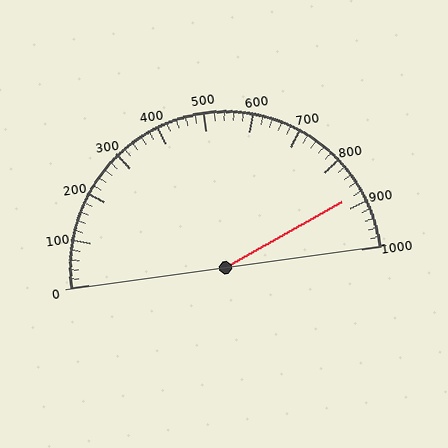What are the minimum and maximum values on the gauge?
The gauge ranges from 0 to 1000.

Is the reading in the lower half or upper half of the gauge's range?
The reading is in the upper half of the range (0 to 1000).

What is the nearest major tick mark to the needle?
The nearest major tick mark is 900.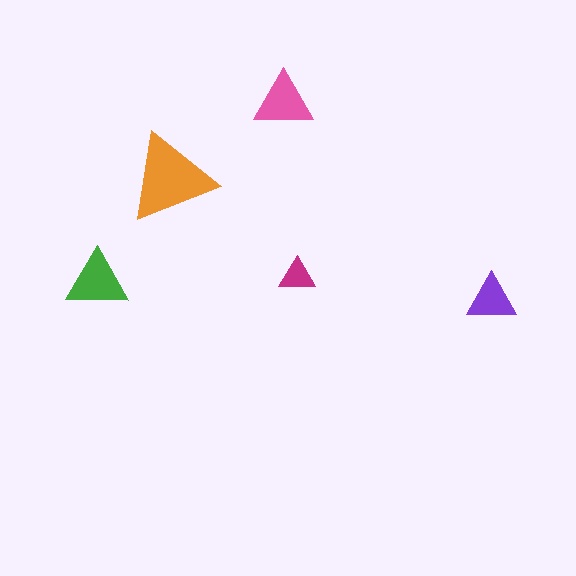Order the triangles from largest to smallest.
the orange one, the green one, the pink one, the purple one, the magenta one.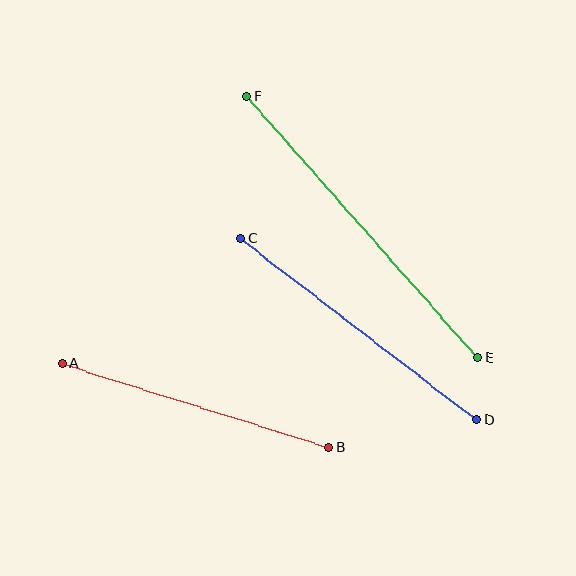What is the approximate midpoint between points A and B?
The midpoint is at approximately (195, 405) pixels.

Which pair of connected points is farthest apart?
Points E and F are farthest apart.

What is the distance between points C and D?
The distance is approximately 297 pixels.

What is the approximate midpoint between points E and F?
The midpoint is at approximately (362, 227) pixels.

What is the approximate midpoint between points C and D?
The midpoint is at approximately (359, 329) pixels.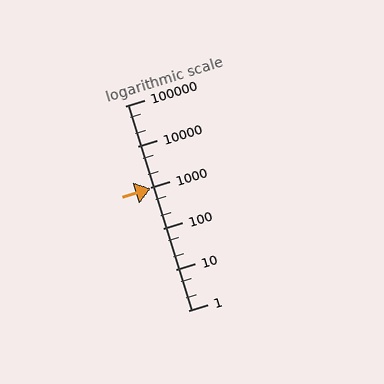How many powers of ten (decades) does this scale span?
The scale spans 5 decades, from 1 to 100000.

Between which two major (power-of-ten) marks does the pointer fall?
The pointer is between 100 and 1000.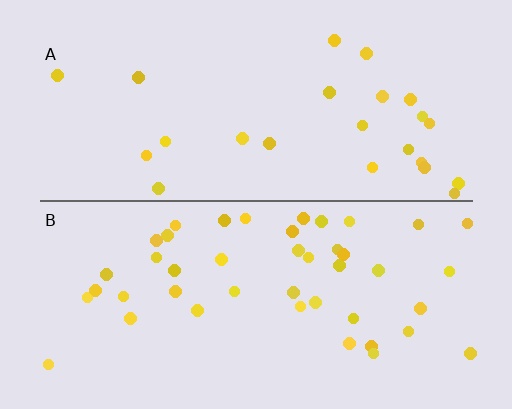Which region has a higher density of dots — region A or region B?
B (the bottom).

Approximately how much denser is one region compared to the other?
Approximately 1.8× — region B over region A.